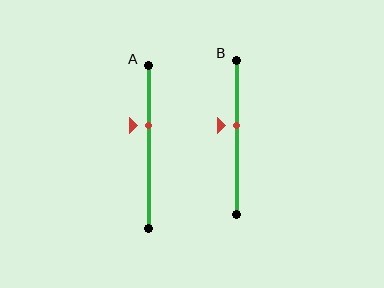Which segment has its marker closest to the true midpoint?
Segment B has its marker closest to the true midpoint.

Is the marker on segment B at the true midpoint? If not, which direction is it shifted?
No, the marker on segment B is shifted upward by about 7% of the segment length.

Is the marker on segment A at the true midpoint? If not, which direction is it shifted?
No, the marker on segment A is shifted upward by about 13% of the segment length.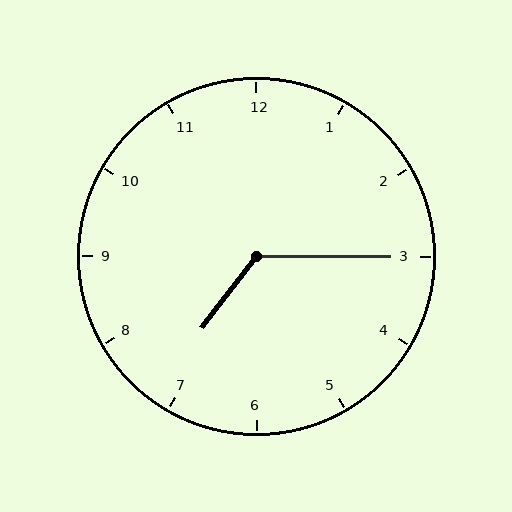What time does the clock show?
7:15.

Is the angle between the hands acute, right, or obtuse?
It is obtuse.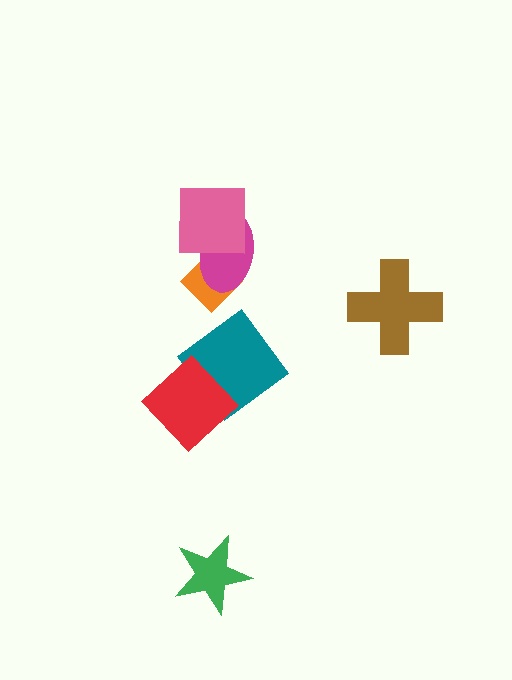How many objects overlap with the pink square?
1 object overlaps with the pink square.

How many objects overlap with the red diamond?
1 object overlaps with the red diamond.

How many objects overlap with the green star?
0 objects overlap with the green star.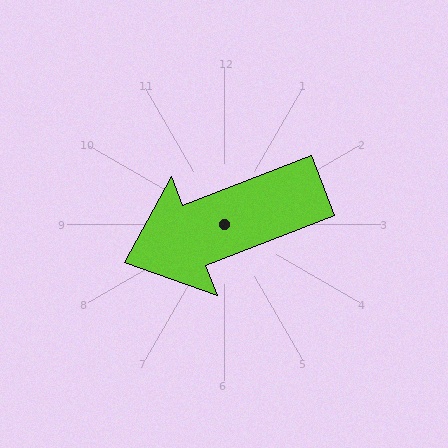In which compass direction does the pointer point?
West.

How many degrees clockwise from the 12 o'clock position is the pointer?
Approximately 249 degrees.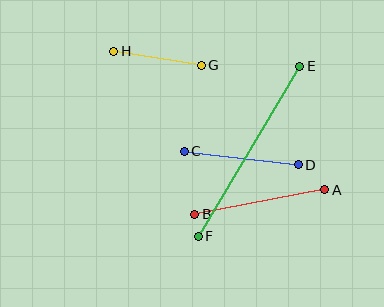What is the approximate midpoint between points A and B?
The midpoint is at approximately (260, 202) pixels.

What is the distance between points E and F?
The distance is approximately 198 pixels.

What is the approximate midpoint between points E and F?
The midpoint is at approximately (249, 151) pixels.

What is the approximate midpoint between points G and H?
The midpoint is at approximately (158, 58) pixels.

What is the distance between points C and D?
The distance is approximately 115 pixels.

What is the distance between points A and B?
The distance is approximately 132 pixels.